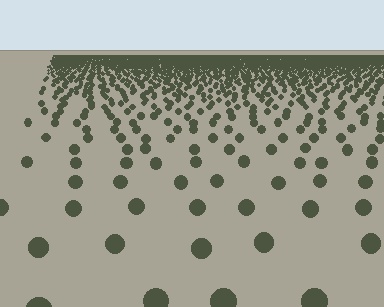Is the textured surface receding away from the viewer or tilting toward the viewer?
The surface is receding away from the viewer. Texture elements get smaller and denser toward the top.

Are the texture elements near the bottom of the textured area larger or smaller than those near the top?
Larger. Near the bottom, elements are closer to the viewer and appear at a bigger on-screen size.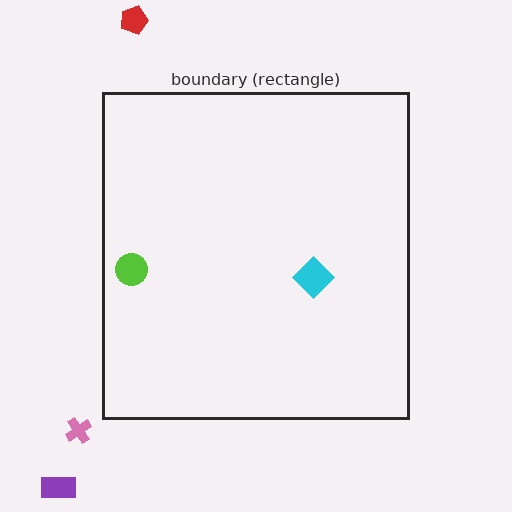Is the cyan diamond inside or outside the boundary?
Inside.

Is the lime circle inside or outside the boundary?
Inside.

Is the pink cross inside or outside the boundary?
Outside.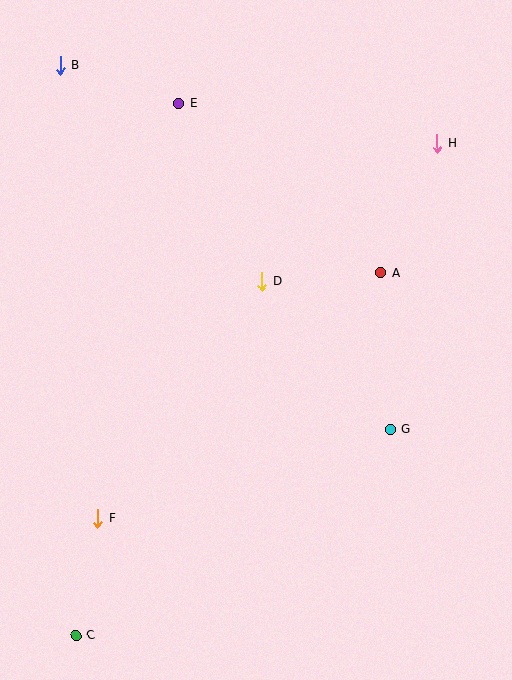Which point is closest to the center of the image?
Point D at (262, 282) is closest to the center.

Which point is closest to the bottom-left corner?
Point C is closest to the bottom-left corner.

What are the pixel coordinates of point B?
Point B is at (60, 65).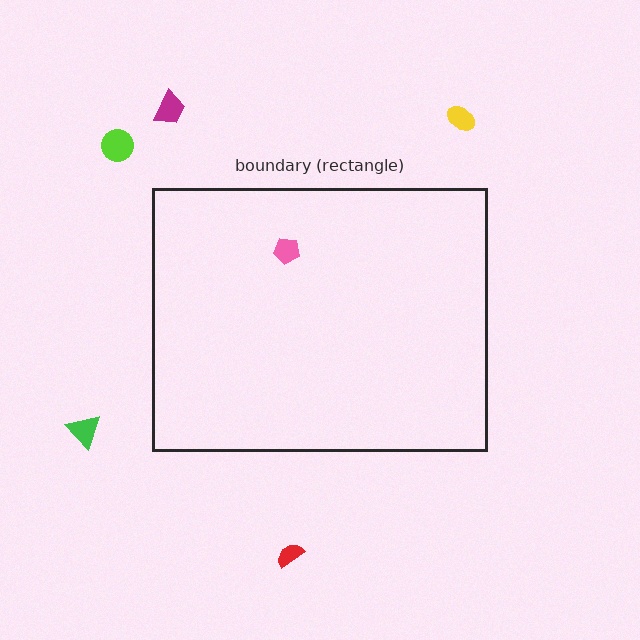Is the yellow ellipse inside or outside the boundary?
Outside.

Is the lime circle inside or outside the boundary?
Outside.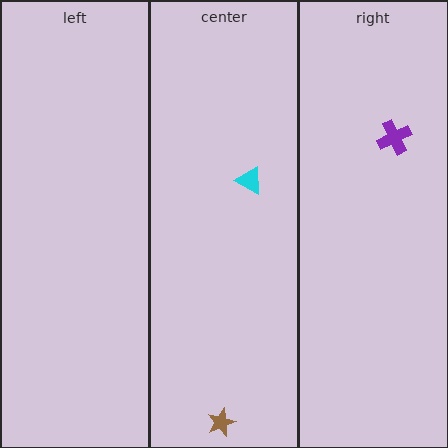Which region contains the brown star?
The center region.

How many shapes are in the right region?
1.